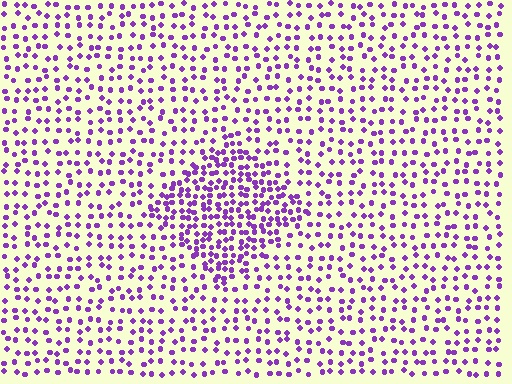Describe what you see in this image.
The image contains small purple elements arranged at two different densities. A diamond-shaped region is visible where the elements are more densely packed than the surrounding area.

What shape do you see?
I see a diamond.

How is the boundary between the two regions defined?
The boundary is defined by a change in element density (approximately 2.0x ratio). All elements are the same color, size, and shape.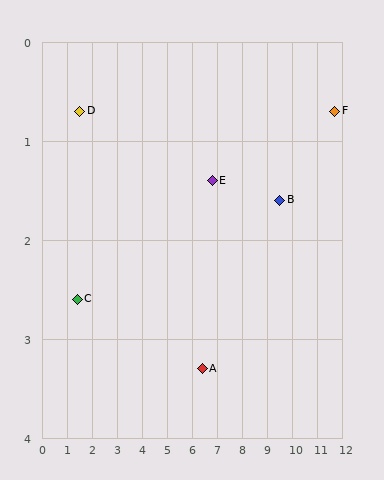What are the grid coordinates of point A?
Point A is at approximately (6.4, 3.3).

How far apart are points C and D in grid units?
Points C and D are about 1.9 grid units apart.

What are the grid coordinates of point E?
Point E is at approximately (6.8, 1.4).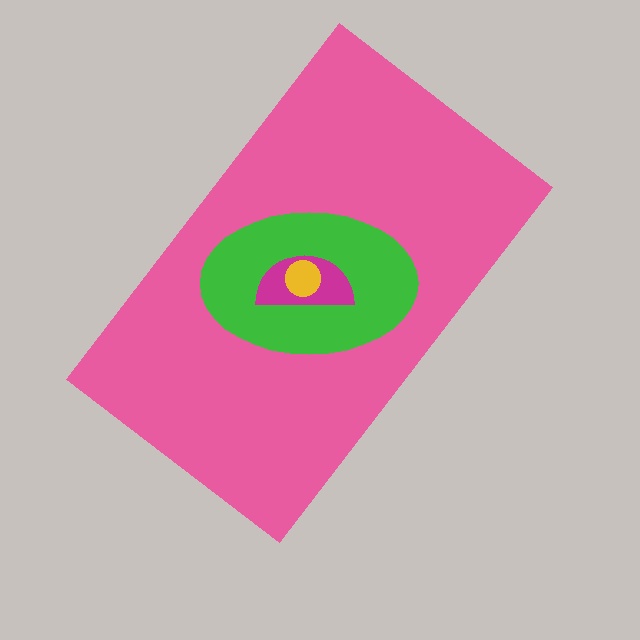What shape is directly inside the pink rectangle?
The green ellipse.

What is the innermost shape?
The yellow circle.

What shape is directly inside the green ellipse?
The magenta semicircle.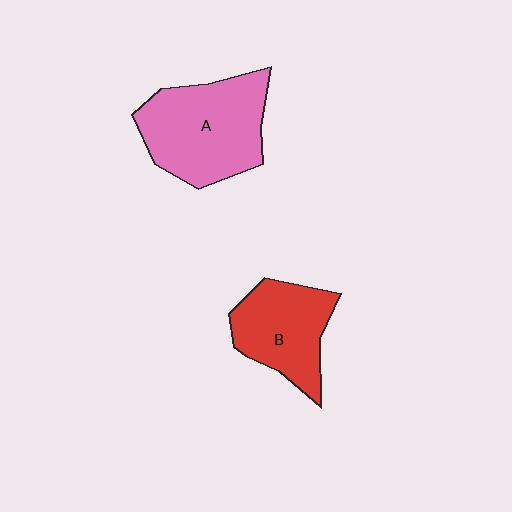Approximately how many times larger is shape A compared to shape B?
Approximately 1.4 times.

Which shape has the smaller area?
Shape B (red).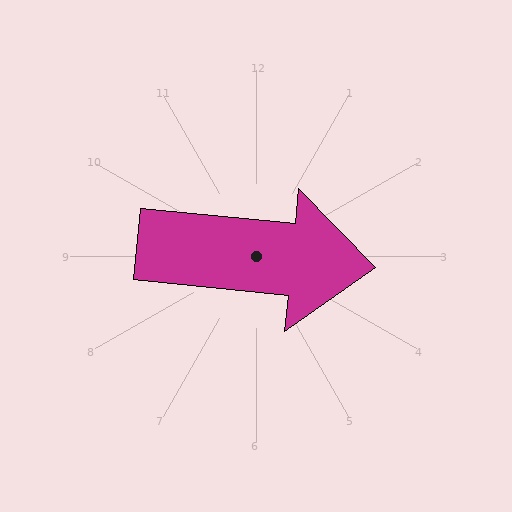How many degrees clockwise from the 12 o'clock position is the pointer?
Approximately 96 degrees.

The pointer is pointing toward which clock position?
Roughly 3 o'clock.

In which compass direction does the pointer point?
East.